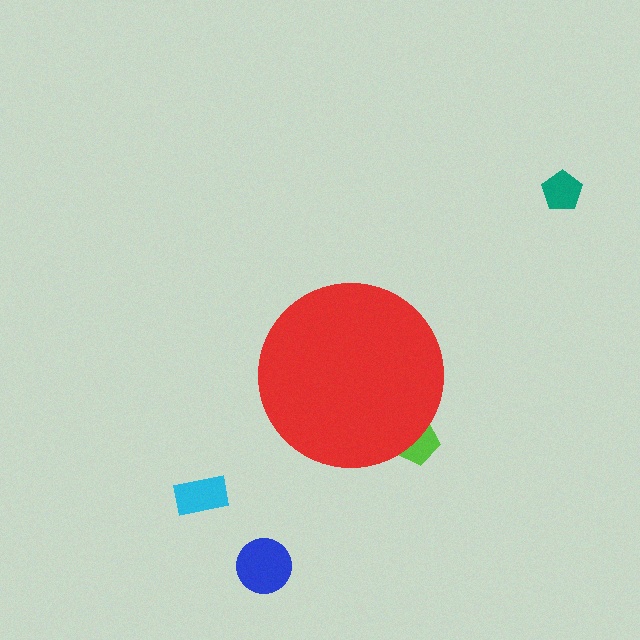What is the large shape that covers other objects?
A red circle.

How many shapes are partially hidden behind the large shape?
1 shape is partially hidden.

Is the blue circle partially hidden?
No, the blue circle is fully visible.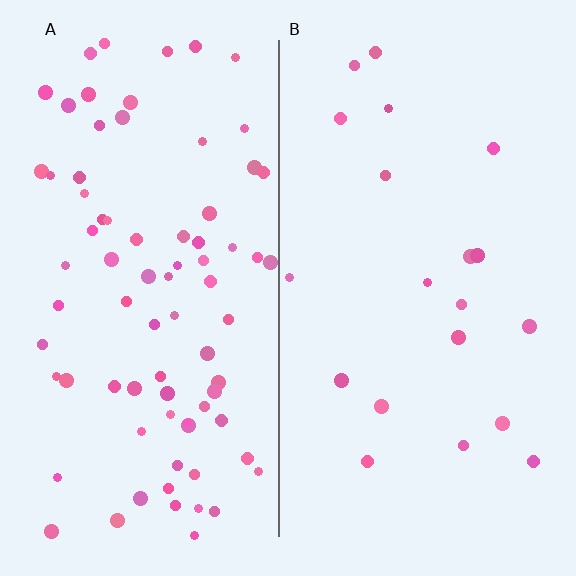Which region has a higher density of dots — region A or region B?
A (the left).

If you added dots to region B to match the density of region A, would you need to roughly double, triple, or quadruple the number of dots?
Approximately quadruple.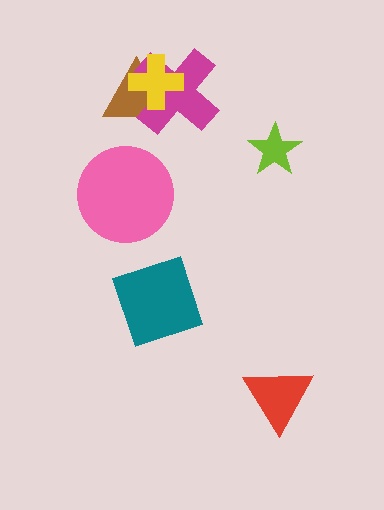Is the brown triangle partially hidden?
Yes, it is partially covered by another shape.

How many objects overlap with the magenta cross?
2 objects overlap with the magenta cross.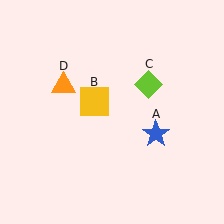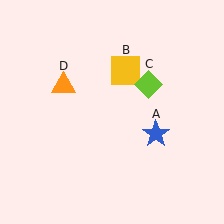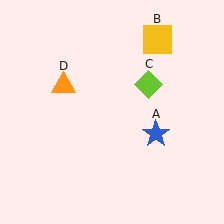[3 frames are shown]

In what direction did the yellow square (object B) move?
The yellow square (object B) moved up and to the right.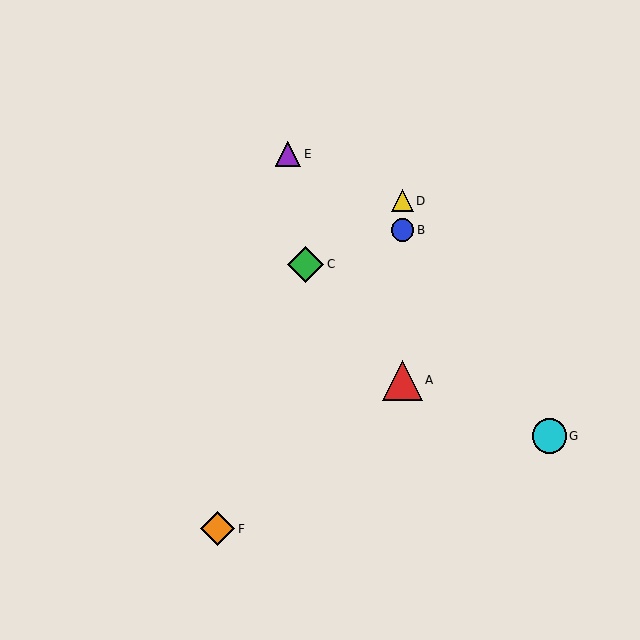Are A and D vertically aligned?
Yes, both are at x≈402.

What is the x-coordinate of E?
Object E is at x≈288.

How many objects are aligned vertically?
3 objects (A, B, D) are aligned vertically.